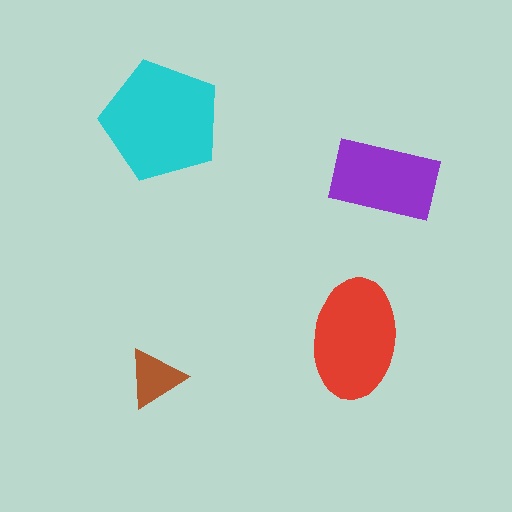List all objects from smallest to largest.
The brown triangle, the purple rectangle, the red ellipse, the cyan pentagon.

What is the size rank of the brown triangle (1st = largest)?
4th.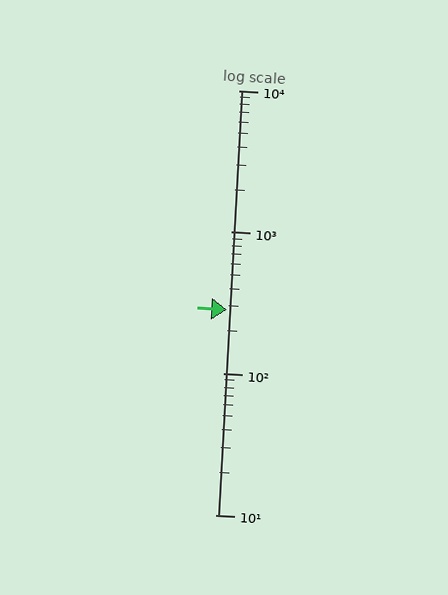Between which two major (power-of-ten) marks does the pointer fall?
The pointer is between 100 and 1000.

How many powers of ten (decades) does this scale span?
The scale spans 3 decades, from 10 to 10000.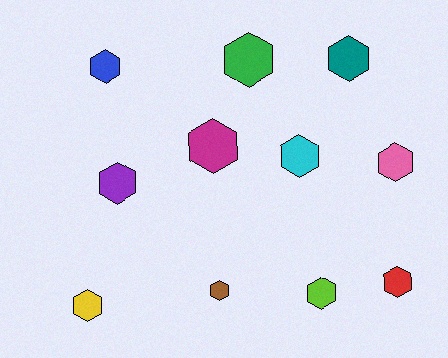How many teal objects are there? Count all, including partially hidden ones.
There is 1 teal object.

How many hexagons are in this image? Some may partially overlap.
There are 11 hexagons.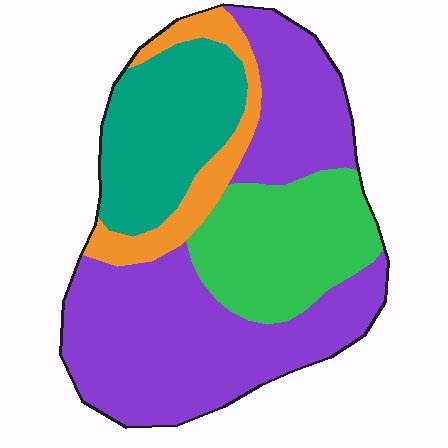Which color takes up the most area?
Purple, at roughly 50%.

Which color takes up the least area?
Orange, at roughly 10%.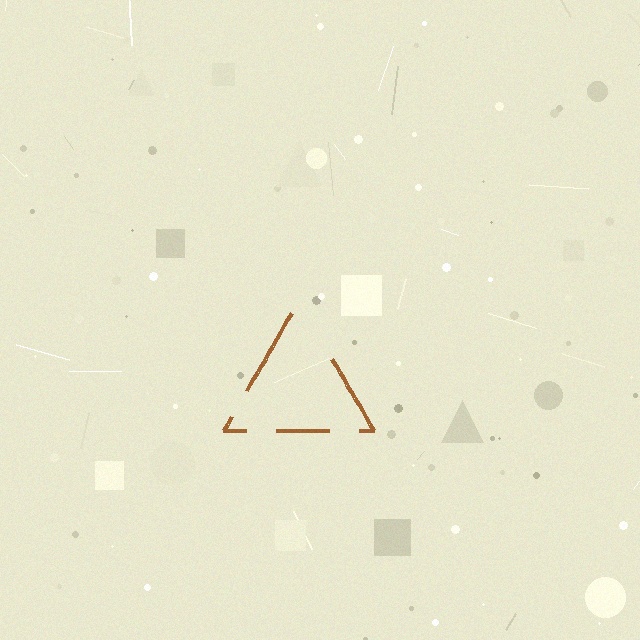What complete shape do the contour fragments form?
The contour fragments form a triangle.